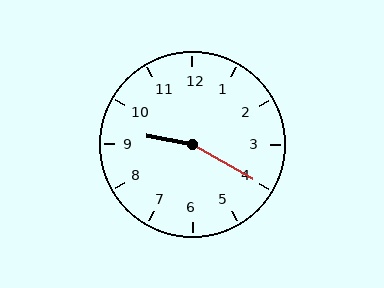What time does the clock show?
9:20.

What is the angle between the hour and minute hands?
Approximately 160 degrees.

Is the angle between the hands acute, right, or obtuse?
It is obtuse.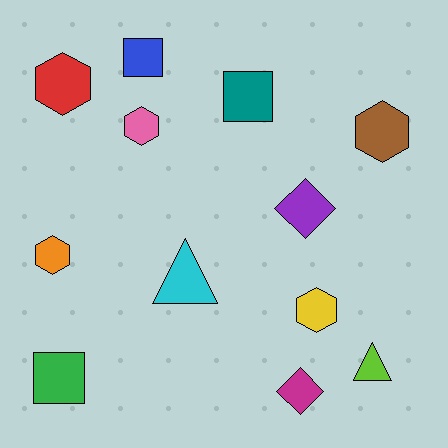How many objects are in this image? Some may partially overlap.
There are 12 objects.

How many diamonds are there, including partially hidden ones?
There are 2 diamonds.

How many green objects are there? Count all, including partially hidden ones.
There is 1 green object.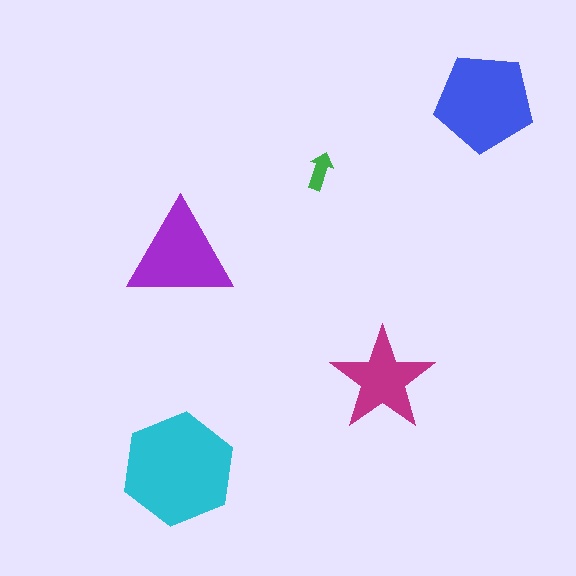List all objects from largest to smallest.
The cyan hexagon, the blue pentagon, the purple triangle, the magenta star, the green arrow.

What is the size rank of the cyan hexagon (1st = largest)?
1st.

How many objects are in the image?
There are 5 objects in the image.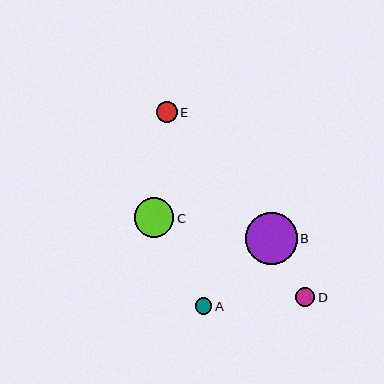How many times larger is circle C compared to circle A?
Circle C is approximately 2.4 times the size of circle A.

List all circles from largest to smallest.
From largest to smallest: B, C, E, D, A.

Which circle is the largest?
Circle B is the largest with a size of approximately 52 pixels.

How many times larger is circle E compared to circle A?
Circle E is approximately 1.2 times the size of circle A.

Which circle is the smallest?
Circle A is the smallest with a size of approximately 17 pixels.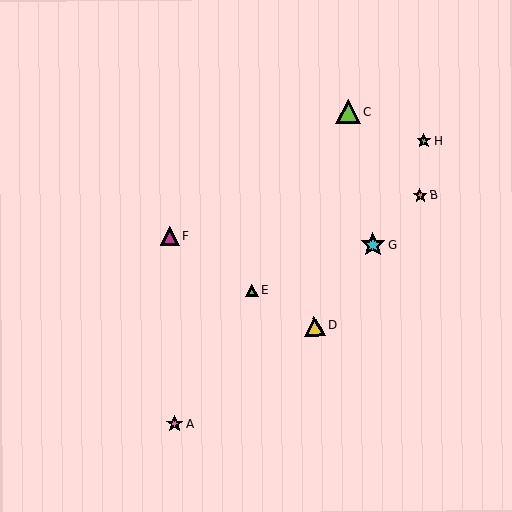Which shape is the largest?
The cyan star (labeled G) is the largest.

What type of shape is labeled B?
Shape B is an orange star.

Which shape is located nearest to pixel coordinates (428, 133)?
The lime star (labeled H) at (424, 141) is nearest to that location.